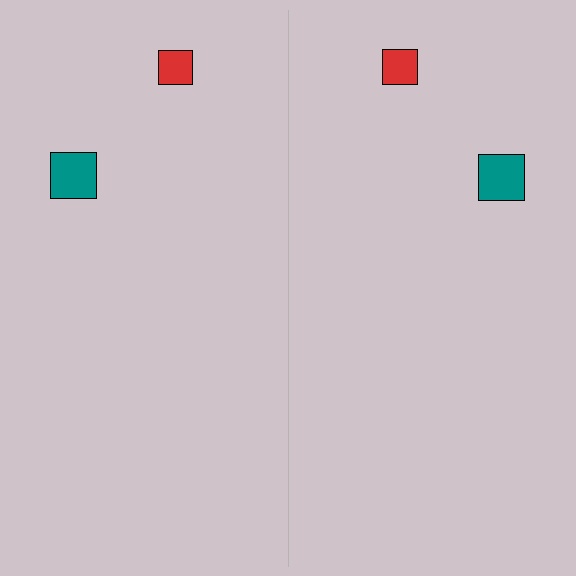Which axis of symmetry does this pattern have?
The pattern has a vertical axis of symmetry running through the center of the image.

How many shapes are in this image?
There are 4 shapes in this image.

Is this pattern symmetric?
Yes, this pattern has bilateral (reflection) symmetry.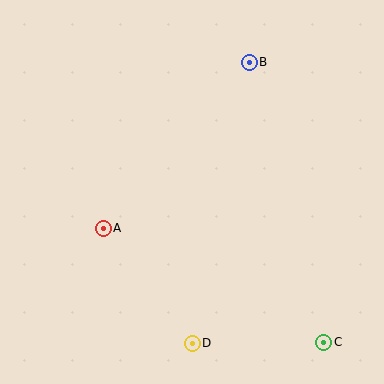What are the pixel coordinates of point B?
Point B is at (249, 62).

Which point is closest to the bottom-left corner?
Point A is closest to the bottom-left corner.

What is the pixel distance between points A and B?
The distance between A and B is 221 pixels.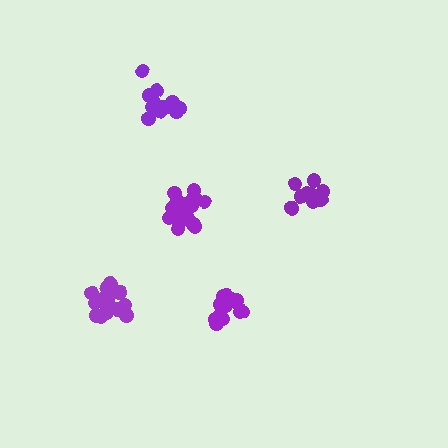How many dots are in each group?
Group 1: 16 dots, Group 2: 12 dots, Group 3: 18 dots, Group 4: 12 dots, Group 5: 18 dots (76 total).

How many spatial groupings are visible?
There are 5 spatial groupings.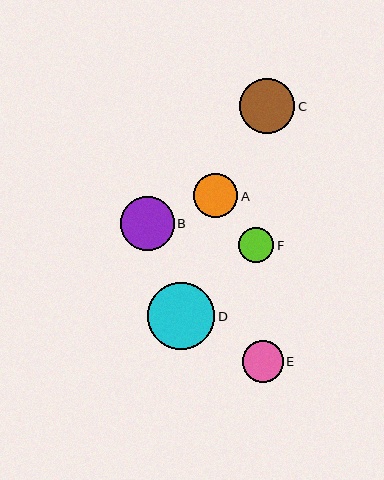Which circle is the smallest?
Circle F is the smallest with a size of approximately 35 pixels.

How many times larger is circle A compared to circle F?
Circle A is approximately 1.3 times the size of circle F.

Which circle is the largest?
Circle D is the largest with a size of approximately 67 pixels.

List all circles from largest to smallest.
From largest to smallest: D, C, B, A, E, F.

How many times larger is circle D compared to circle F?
Circle D is approximately 1.9 times the size of circle F.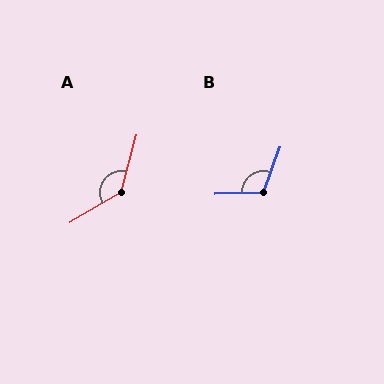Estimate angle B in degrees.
Approximately 112 degrees.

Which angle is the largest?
A, at approximately 135 degrees.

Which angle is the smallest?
B, at approximately 112 degrees.